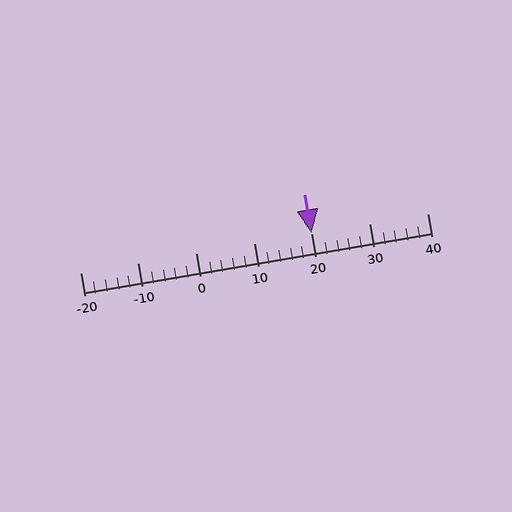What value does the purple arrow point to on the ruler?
The purple arrow points to approximately 20.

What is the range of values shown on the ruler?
The ruler shows values from -20 to 40.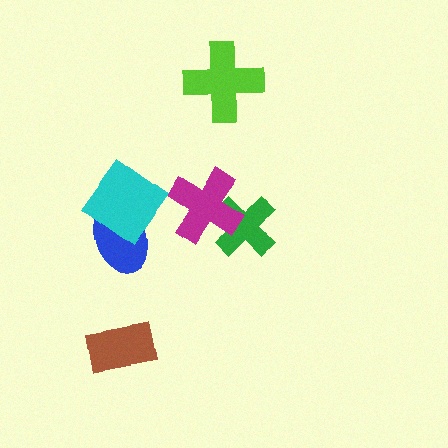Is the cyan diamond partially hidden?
No, no other shape covers it.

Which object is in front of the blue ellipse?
The cyan diamond is in front of the blue ellipse.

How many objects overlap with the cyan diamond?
1 object overlaps with the cyan diamond.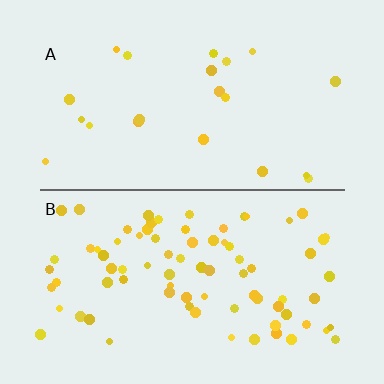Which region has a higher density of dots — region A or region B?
B (the bottom).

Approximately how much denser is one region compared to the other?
Approximately 3.7× — region B over region A.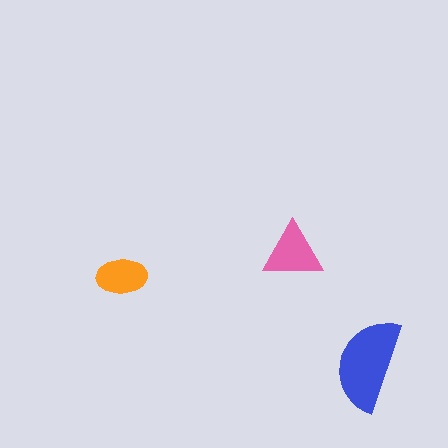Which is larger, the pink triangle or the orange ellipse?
The pink triangle.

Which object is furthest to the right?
The blue semicircle is rightmost.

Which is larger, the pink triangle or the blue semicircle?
The blue semicircle.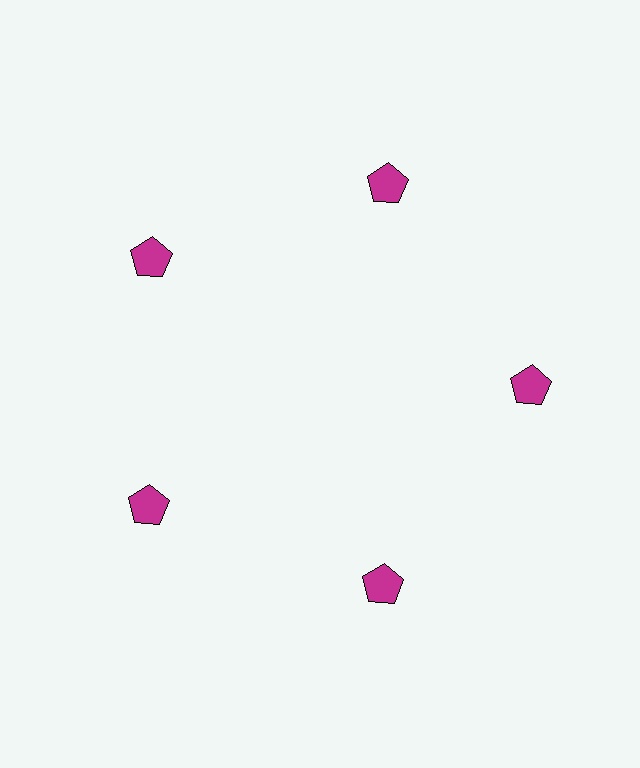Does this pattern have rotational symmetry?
Yes, this pattern has 5-fold rotational symmetry. It looks the same after rotating 72 degrees around the center.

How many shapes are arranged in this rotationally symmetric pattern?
There are 5 shapes, arranged in 5 groups of 1.